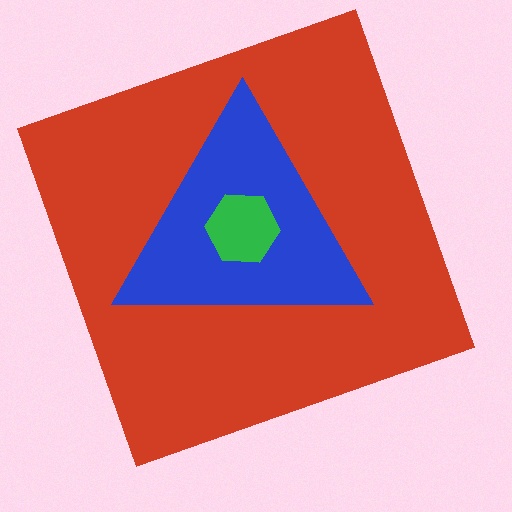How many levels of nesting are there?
3.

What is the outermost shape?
The red square.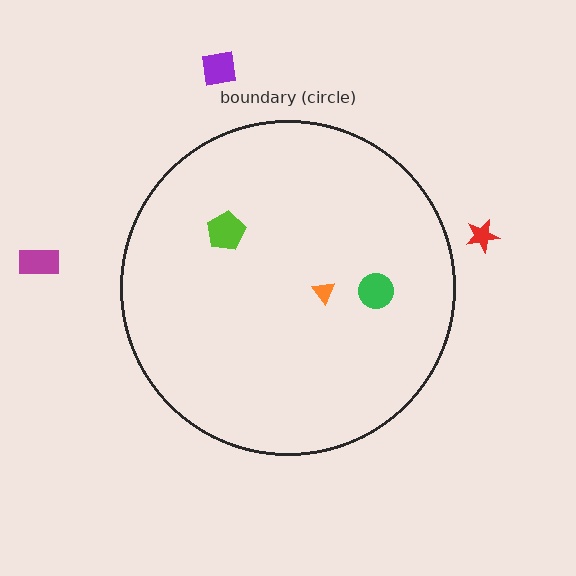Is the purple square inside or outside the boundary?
Outside.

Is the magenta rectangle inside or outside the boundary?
Outside.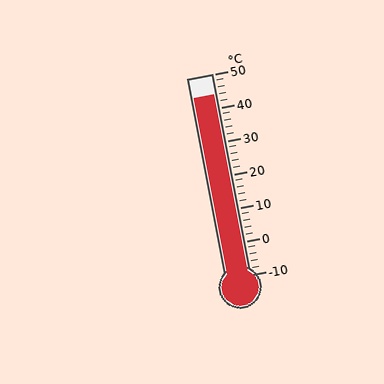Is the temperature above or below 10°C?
The temperature is above 10°C.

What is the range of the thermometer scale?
The thermometer scale ranges from -10°C to 50°C.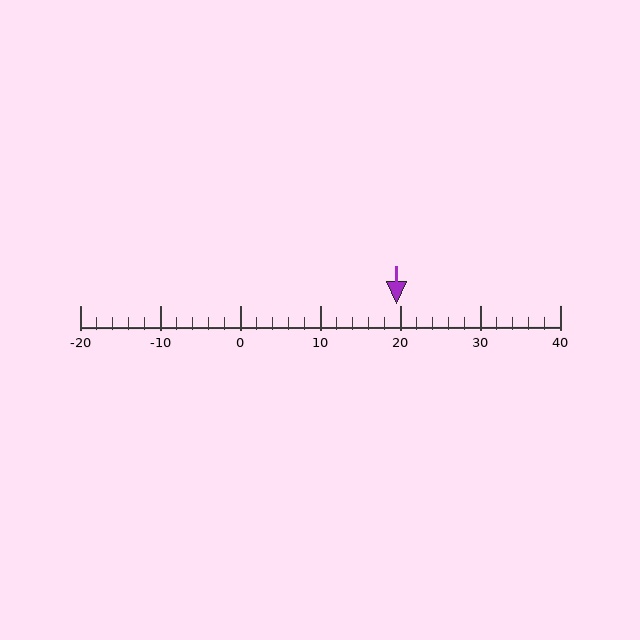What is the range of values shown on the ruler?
The ruler shows values from -20 to 40.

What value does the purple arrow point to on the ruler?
The purple arrow points to approximately 20.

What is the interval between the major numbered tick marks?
The major tick marks are spaced 10 units apart.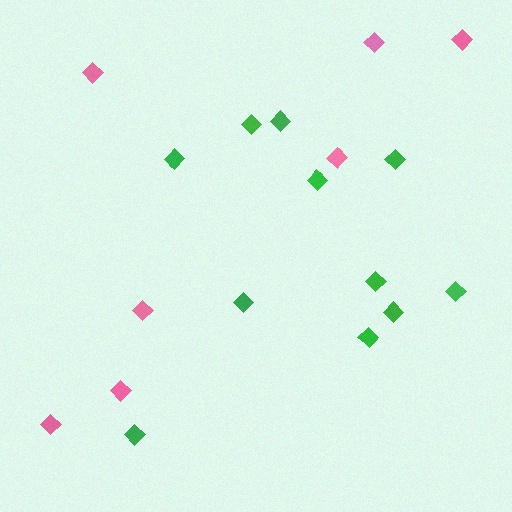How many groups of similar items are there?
There are 2 groups: one group of green diamonds (11) and one group of pink diamonds (7).